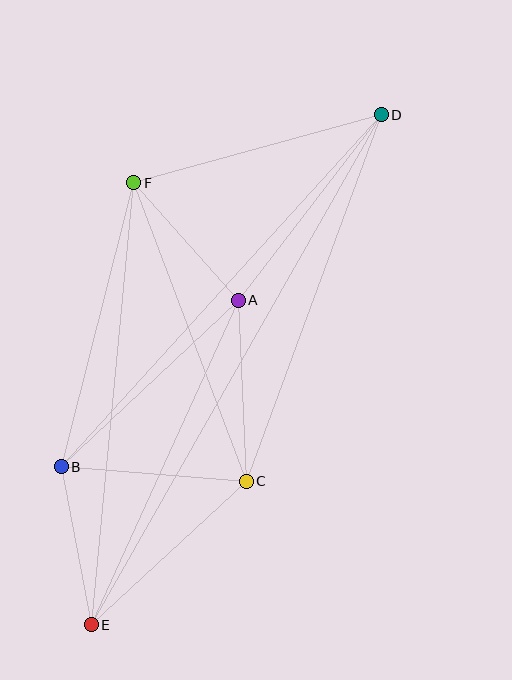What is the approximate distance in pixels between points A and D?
The distance between A and D is approximately 234 pixels.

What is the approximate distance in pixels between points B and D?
The distance between B and D is approximately 476 pixels.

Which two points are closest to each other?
Points A and F are closest to each other.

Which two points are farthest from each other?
Points D and E are farthest from each other.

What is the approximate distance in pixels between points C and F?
The distance between C and F is approximately 319 pixels.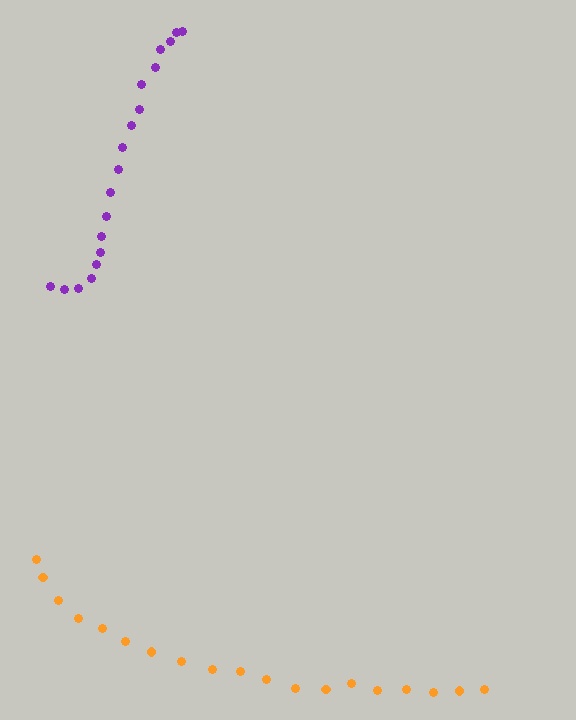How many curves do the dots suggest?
There are 2 distinct paths.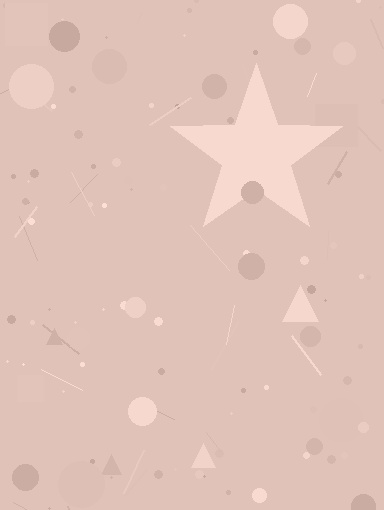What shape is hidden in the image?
A star is hidden in the image.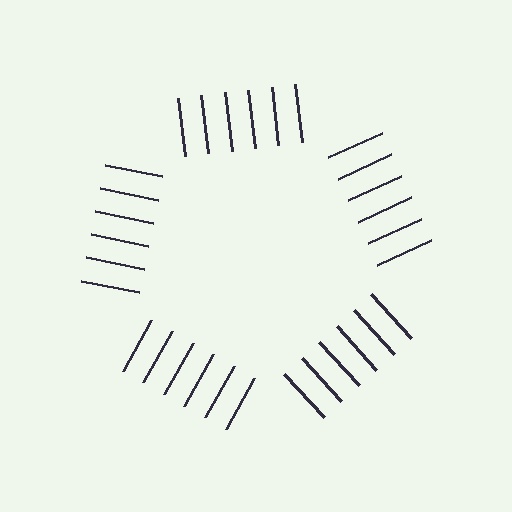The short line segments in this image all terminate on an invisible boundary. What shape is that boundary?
An illusory pentagon — the line segments terminate on its edges but no continuous stroke is drawn.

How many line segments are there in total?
30 — 6 along each of the 5 edges.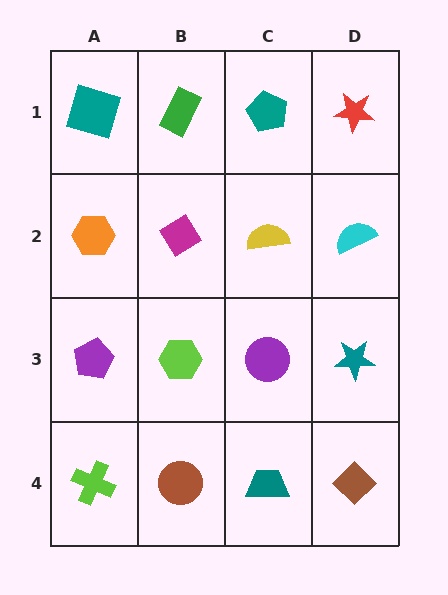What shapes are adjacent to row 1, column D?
A cyan semicircle (row 2, column D), a teal pentagon (row 1, column C).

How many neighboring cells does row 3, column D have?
3.